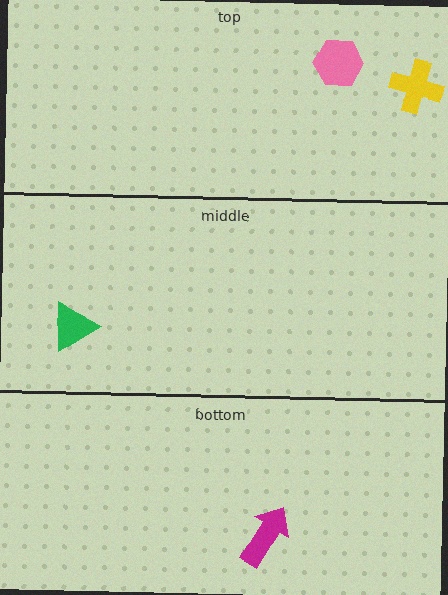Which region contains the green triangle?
The middle region.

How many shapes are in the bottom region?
1.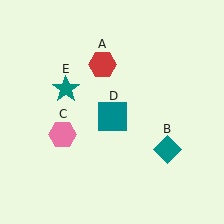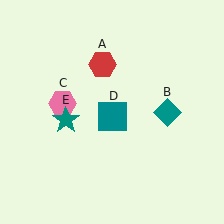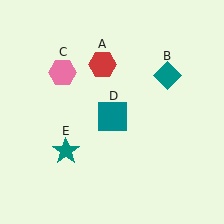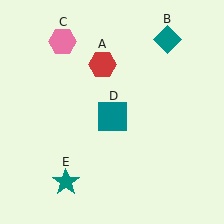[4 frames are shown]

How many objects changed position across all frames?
3 objects changed position: teal diamond (object B), pink hexagon (object C), teal star (object E).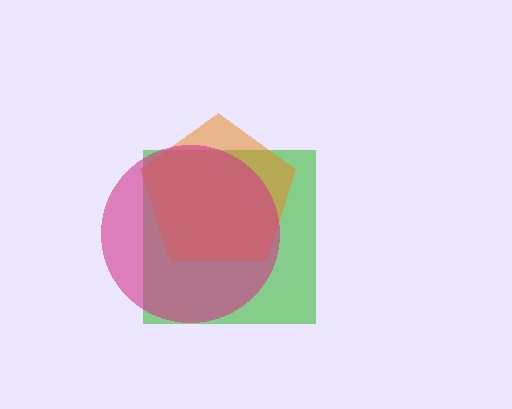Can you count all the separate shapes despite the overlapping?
Yes, there are 3 separate shapes.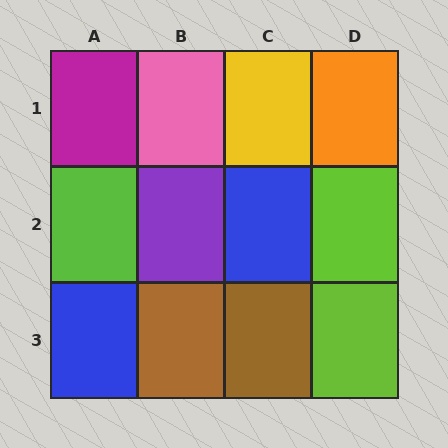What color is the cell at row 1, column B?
Pink.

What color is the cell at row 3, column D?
Lime.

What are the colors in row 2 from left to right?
Lime, purple, blue, lime.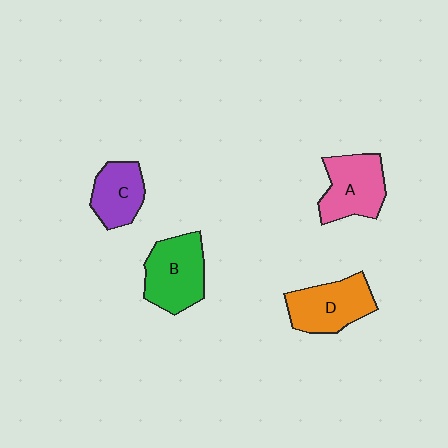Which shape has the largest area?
Shape B (green).